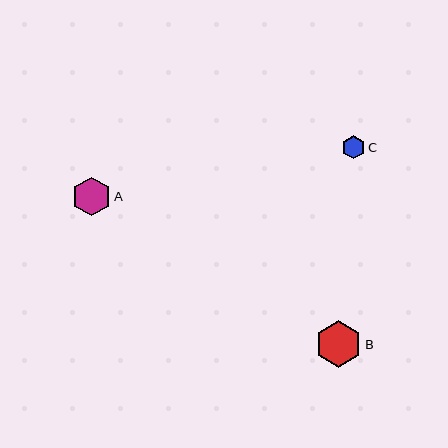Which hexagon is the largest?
Hexagon B is the largest with a size of approximately 47 pixels.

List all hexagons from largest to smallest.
From largest to smallest: B, A, C.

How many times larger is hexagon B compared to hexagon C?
Hexagon B is approximately 2.0 times the size of hexagon C.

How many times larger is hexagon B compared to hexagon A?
Hexagon B is approximately 1.2 times the size of hexagon A.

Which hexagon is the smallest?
Hexagon C is the smallest with a size of approximately 23 pixels.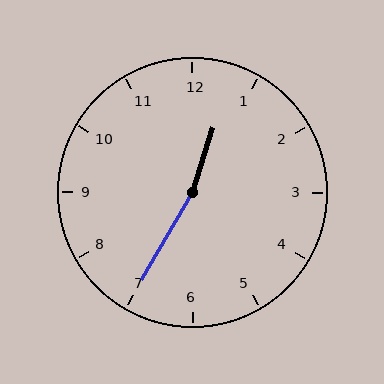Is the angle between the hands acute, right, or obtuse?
It is obtuse.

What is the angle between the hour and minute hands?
Approximately 168 degrees.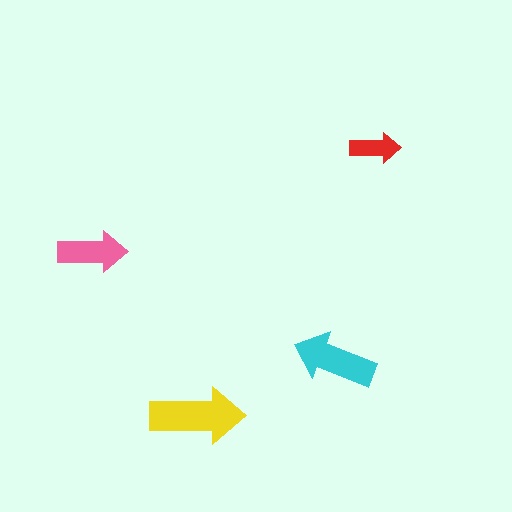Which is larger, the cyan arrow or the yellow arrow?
The yellow one.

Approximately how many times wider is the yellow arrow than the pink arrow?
About 1.5 times wider.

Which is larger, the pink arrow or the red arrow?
The pink one.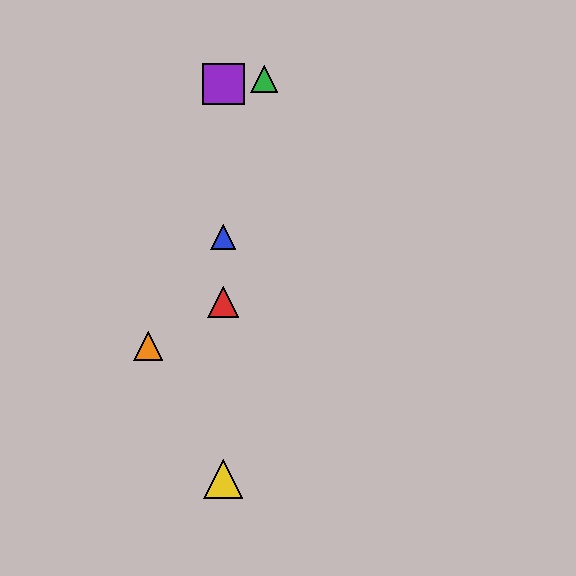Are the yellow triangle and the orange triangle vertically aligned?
No, the yellow triangle is at x≈223 and the orange triangle is at x≈148.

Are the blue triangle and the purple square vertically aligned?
Yes, both are at x≈223.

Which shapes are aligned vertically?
The red triangle, the blue triangle, the yellow triangle, the purple square are aligned vertically.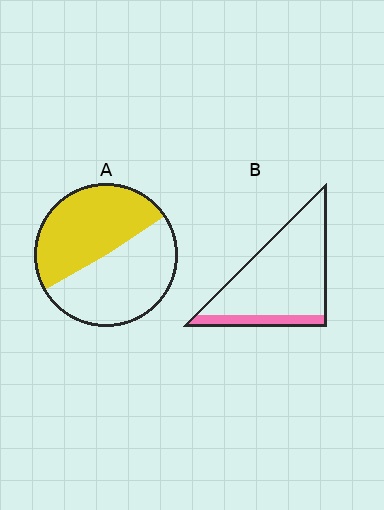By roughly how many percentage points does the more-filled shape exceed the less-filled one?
By roughly 35 percentage points (A over B).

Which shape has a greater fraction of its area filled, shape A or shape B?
Shape A.